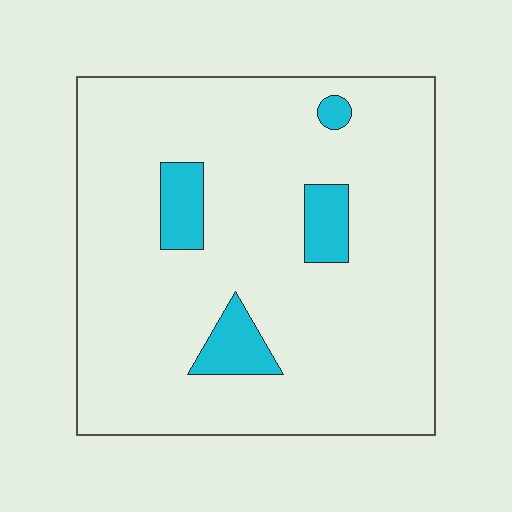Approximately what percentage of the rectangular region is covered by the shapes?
Approximately 10%.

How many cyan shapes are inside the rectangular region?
4.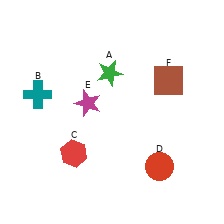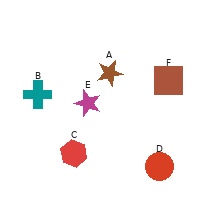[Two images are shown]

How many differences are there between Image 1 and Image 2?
There is 1 difference between the two images.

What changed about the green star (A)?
In Image 1, A is green. In Image 2, it changed to brown.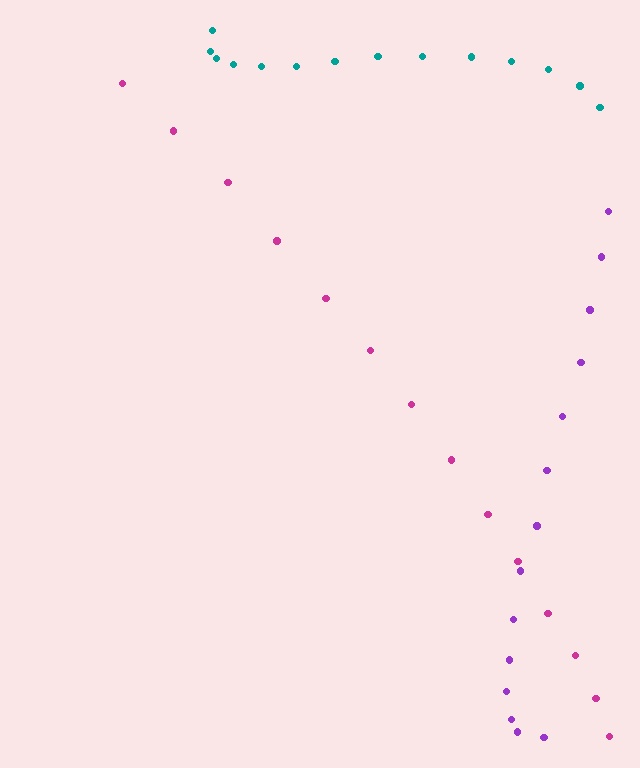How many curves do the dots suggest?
There are 3 distinct paths.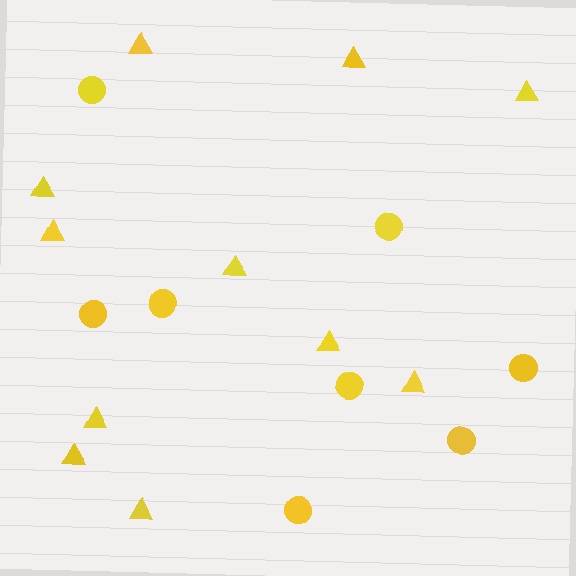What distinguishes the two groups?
There are 2 groups: one group of triangles (11) and one group of circles (8).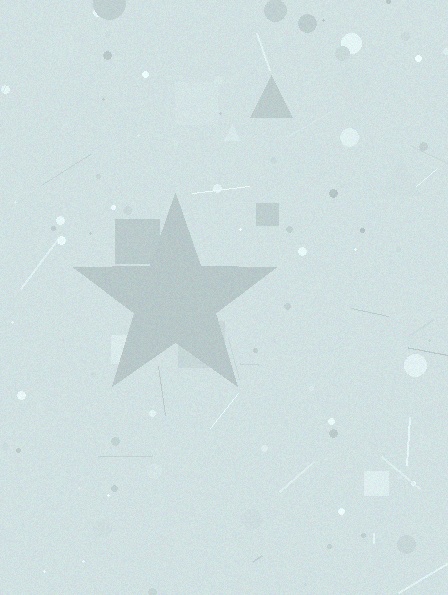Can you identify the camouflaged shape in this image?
The camouflaged shape is a star.